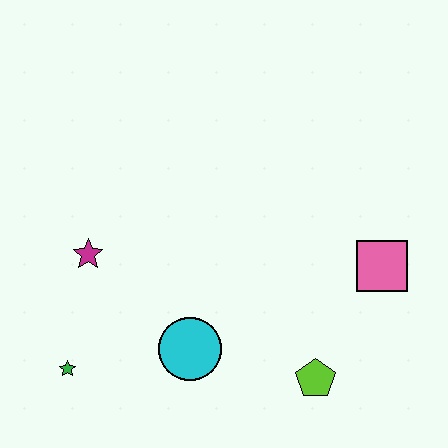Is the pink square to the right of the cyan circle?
Yes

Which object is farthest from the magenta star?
The pink square is farthest from the magenta star.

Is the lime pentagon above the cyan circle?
No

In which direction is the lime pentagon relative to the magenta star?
The lime pentagon is to the right of the magenta star.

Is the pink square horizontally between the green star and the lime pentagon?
No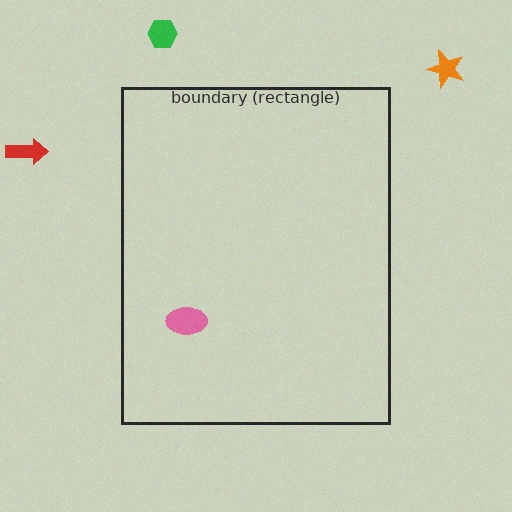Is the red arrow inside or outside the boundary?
Outside.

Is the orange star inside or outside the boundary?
Outside.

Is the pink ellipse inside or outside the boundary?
Inside.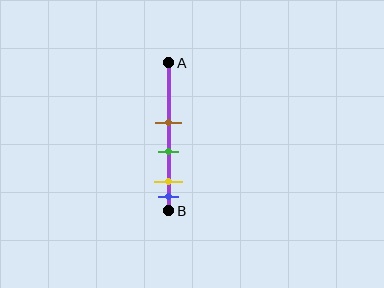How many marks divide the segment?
There are 4 marks dividing the segment.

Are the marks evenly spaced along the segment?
No, the marks are not evenly spaced.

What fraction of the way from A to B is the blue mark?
The blue mark is approximately 90% (0.9) of the way from A to B.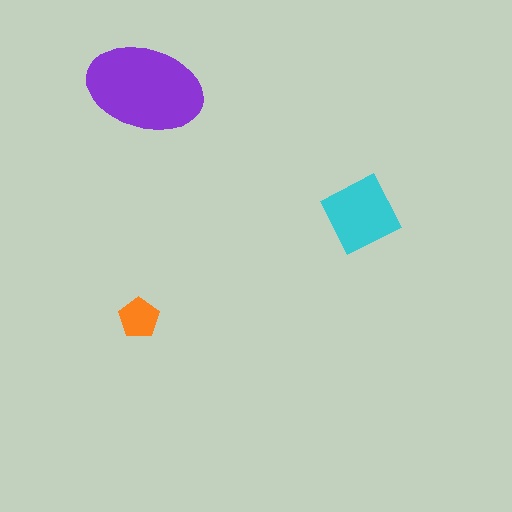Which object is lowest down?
The orange pentagon is bottommost.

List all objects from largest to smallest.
The purple ellipse, the cyan diamond, the orange pentagon.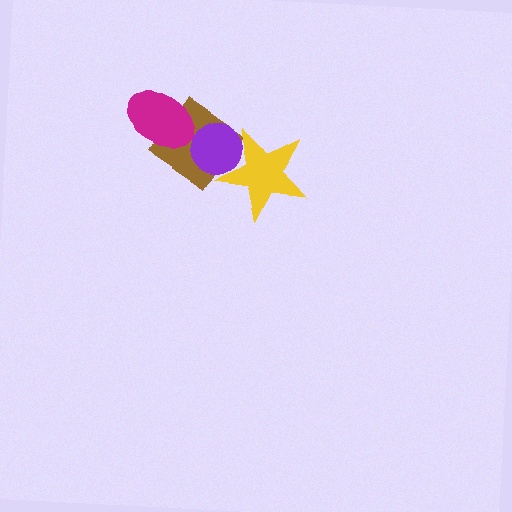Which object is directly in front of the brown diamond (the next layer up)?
The purple circle is directly in front of the brown diamond.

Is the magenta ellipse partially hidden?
No, no other shape covers it.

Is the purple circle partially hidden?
Yes, it is partially covered by another shape.